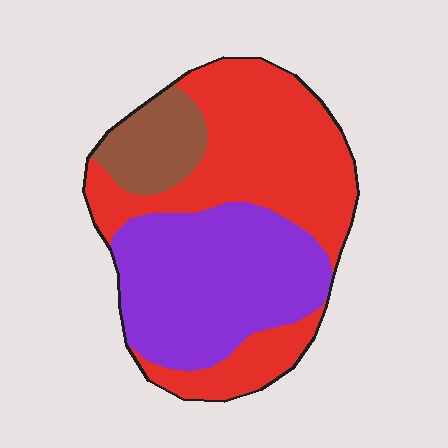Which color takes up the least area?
Brown, at roughly 10%.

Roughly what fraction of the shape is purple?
Purple takes up between a quarter and a half of the shape.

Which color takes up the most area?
Red, at roughly 50%.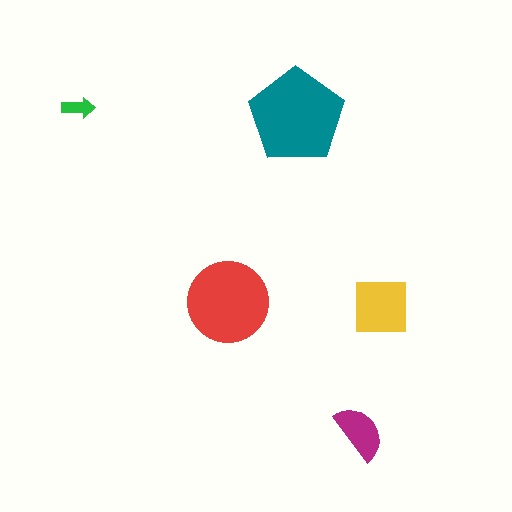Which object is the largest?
The teal pentagon.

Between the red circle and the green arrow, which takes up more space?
The red circle.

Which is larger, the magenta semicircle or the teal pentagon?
The teal pentagon.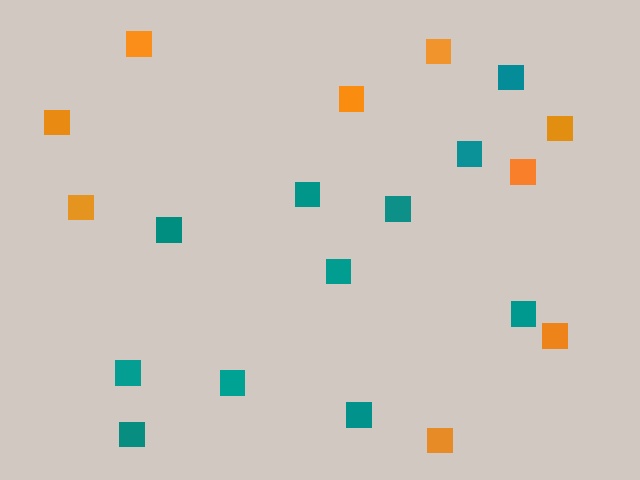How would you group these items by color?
There are 2 groups: one group of teal squares (11) and one group of orange squares (9).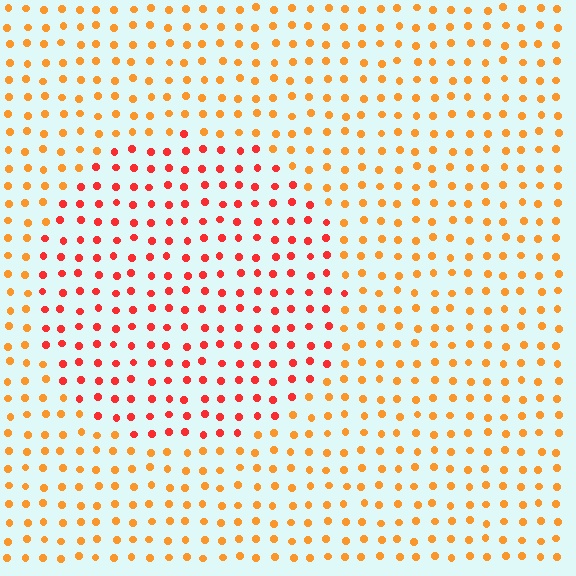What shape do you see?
I see a circle.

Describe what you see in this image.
The image is filled with small orange elements in a uniform arrangement. A circle-shaped region is visible where the elements are tinted to a slightly different hue, forming a subtle color boundary.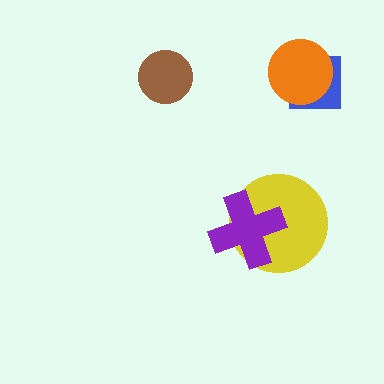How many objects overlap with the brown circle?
0 objects overlap with the brown circle.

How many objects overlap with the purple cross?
1 object overlaps with the purple cross.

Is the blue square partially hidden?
Yes, it is partially covered by another shape.